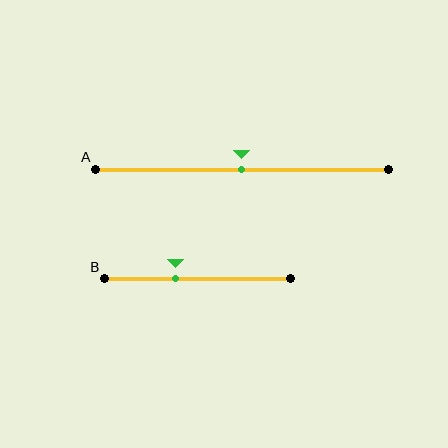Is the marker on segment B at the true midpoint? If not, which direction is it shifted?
No, the marker on segment B is shifted to the left by about 12% of the segment length.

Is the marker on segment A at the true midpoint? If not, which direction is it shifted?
Yes, the marker on segment A is at the true midpoint.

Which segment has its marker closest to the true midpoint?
Segment A has its marker closest to the true midpoint.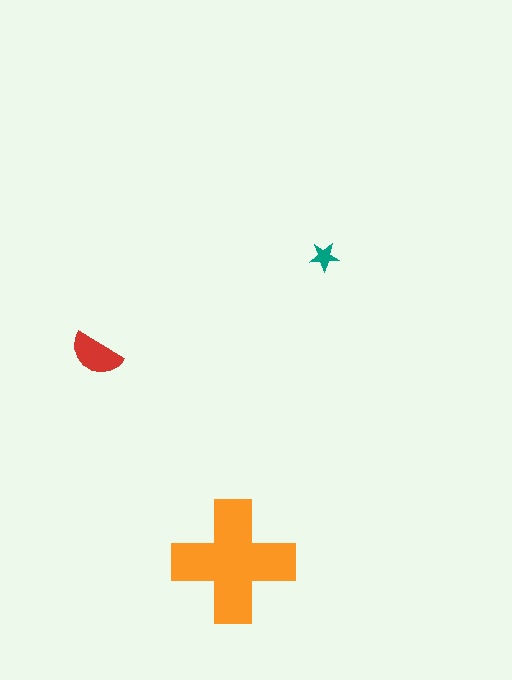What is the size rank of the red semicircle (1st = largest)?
2nd.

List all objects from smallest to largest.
The teal star, the red semicircle, the orange cross.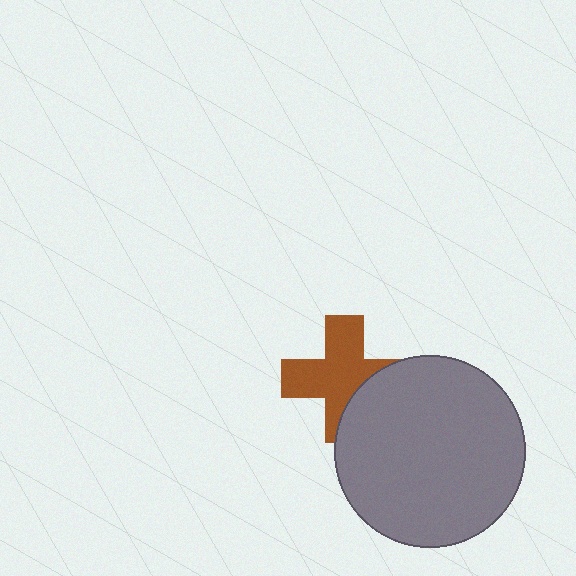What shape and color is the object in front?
The object in front is a gray circle.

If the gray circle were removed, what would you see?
You would see the complete brown cross.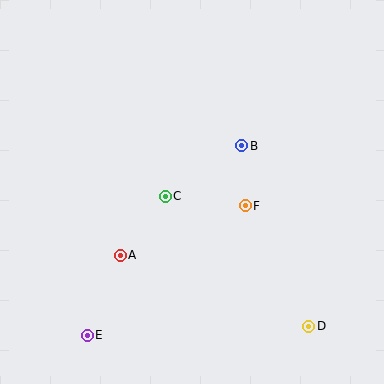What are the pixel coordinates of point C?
Point C is at (165, 196).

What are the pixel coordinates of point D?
Point D is at (309, 326).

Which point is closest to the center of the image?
Point C at (165, 196) is closest to the center.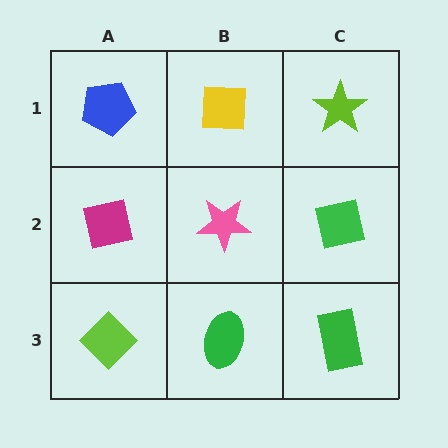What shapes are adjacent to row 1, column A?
A magenta square (row 2, column A), a yellow square (row 1, column B).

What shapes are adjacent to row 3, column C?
A green square (row 2, column C), a green ellipse (row 3, column B).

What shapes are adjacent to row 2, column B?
A yellow square (row 1, column B), a green ellipse (row 3, column B), a magenta square (row 2, column A), a green square (row 2, column C).